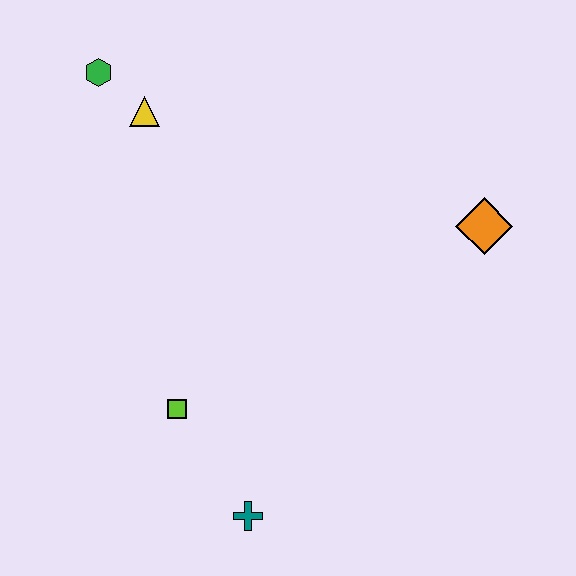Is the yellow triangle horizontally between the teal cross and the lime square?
No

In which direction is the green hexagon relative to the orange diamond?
The green hexagon is to the left of the orange diamond.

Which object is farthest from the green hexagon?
The teal cross is farthest from the green hexagon.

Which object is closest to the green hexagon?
The yellow triangle is closest to the green hexagon.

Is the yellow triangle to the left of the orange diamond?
Yes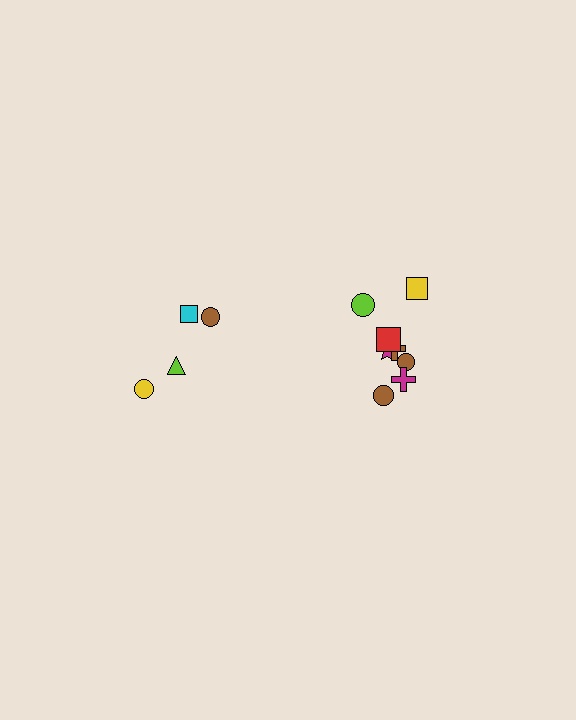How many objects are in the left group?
There are 4 objects.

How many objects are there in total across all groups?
There are 12 objects.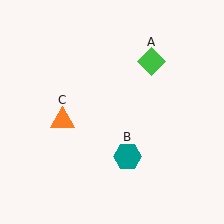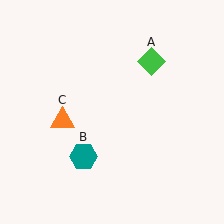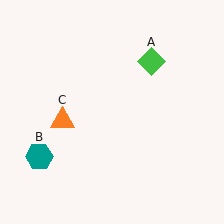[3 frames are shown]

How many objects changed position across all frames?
1 object changed position: teal hexagon (object B).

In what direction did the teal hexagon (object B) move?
The teal hexagon (object B) moved left.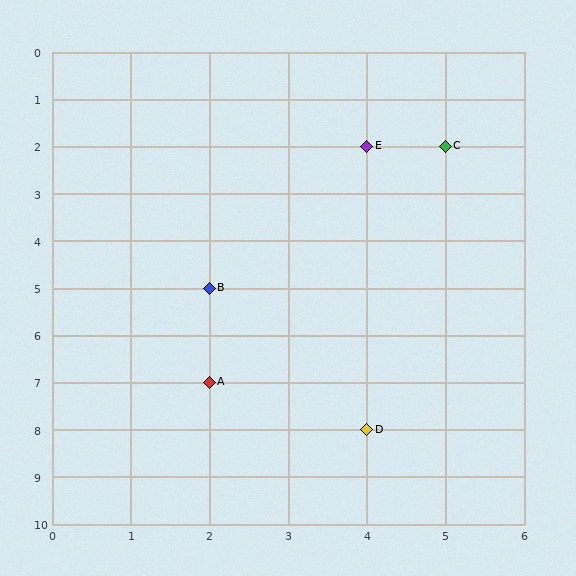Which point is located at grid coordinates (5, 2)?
Point C is at (5, 2).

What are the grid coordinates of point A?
Point A is at grid coordinates (2, 7).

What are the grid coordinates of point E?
Point E is at grid coordinates (4, 2).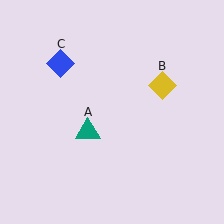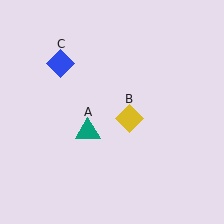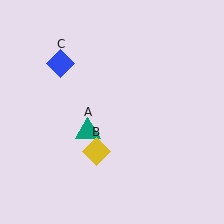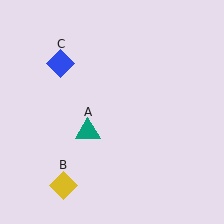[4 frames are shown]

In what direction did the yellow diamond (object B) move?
The yellow diamond (object B) moved down and to the left.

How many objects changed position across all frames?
1 object changed position: yellow diamond (object B).